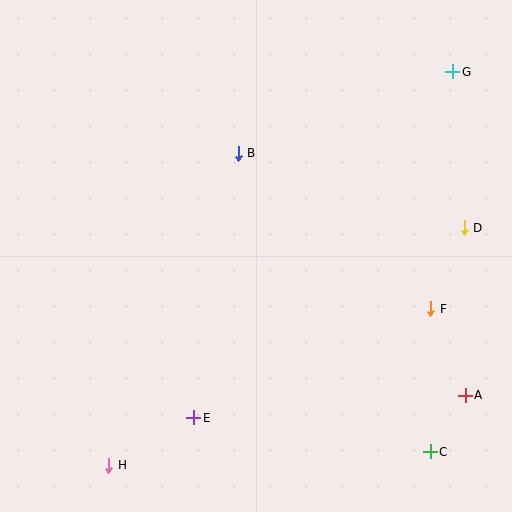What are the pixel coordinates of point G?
Point G is at (453, 72).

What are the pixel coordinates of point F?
Point F is at (430, 309).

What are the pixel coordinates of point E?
Point E is at (194, 418).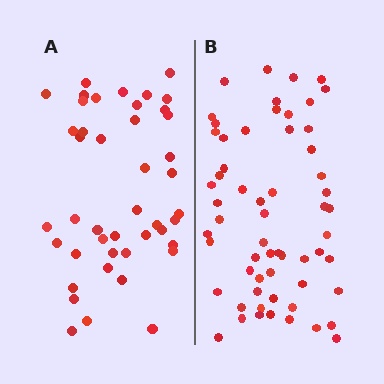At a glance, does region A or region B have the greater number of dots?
Region B (the right region) has more dots.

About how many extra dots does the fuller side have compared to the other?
Region B has approximately 15 more dots than region A.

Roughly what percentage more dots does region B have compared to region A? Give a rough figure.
About 35% more.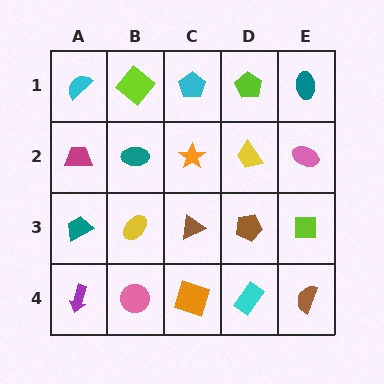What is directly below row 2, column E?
A lime square.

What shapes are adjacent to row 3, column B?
A teal ellipse (row 2, column B), a pink circle (row 4, column B), a teal trapezoid (row 3, column A), a brown triangle (row 3, column C).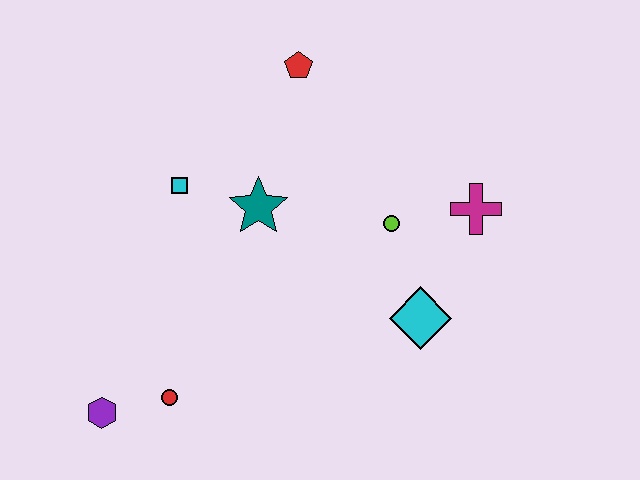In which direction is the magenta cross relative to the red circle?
The magenta cross is to the right of the red circle.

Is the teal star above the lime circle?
Yes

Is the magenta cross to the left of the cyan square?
No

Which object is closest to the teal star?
The cyan square is closest to the teal star.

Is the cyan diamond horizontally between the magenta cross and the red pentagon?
Yes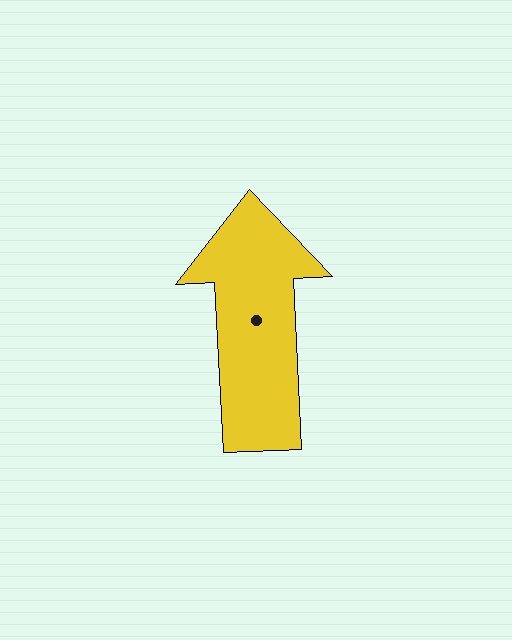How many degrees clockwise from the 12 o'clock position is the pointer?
Approximately 357 degrees.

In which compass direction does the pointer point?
North.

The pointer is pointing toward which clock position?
Roughly 12 o'clock.